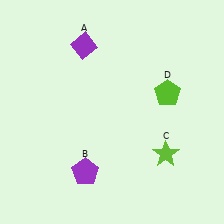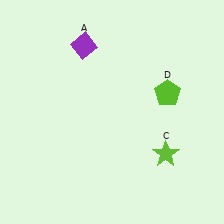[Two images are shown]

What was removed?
The purple pentagon (B) was removed in Image 2.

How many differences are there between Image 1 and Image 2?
There is 1 difference between the two images.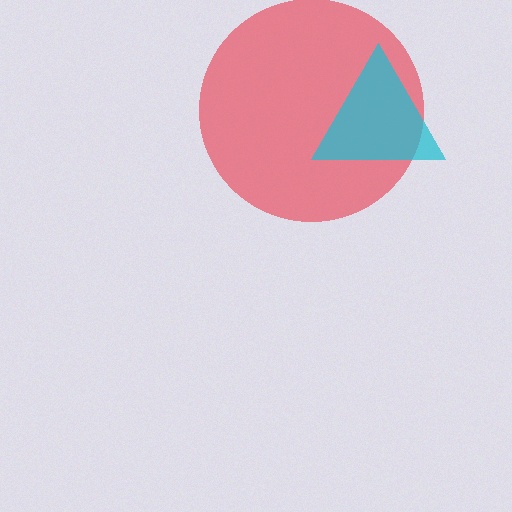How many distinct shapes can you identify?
There are 2 distinct shapes: a red circle, a cyan triangle.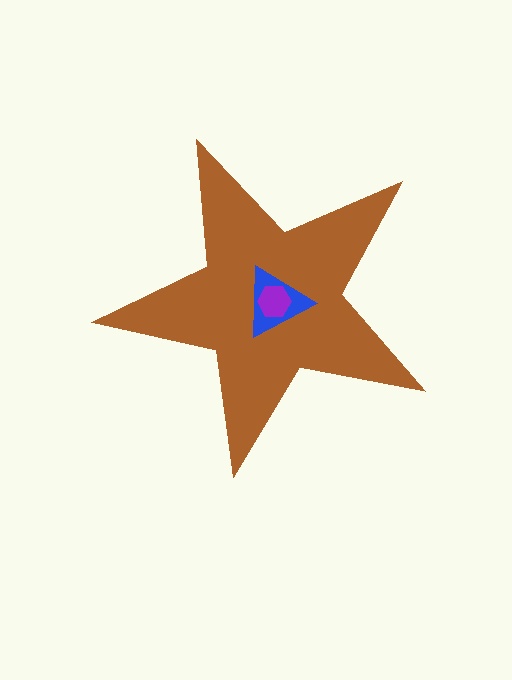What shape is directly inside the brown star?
The blue triangle.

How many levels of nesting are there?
3.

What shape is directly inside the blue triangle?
The purple hexagon.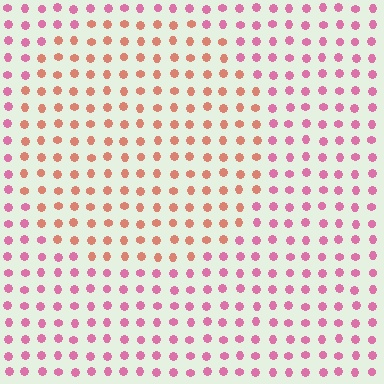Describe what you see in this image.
The image is filled with small pink elements in a uniform arrangement. A circle-shaped region is visible where the elements are tinted to a slightly different hue, forming a subtle color boundary.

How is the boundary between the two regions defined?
The boundary is defined purely by a slight shift in hue (about 41 degrees). Spacing, size, and orientation are identical on both sides.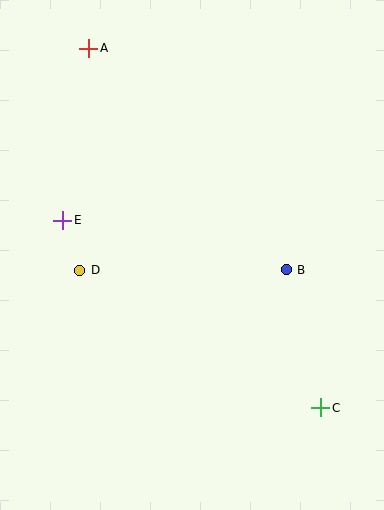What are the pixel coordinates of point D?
Point D is at (80, 270).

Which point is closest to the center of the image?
Point B at (286, 270) is closest to the center.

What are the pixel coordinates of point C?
Point C is at (320, 408).